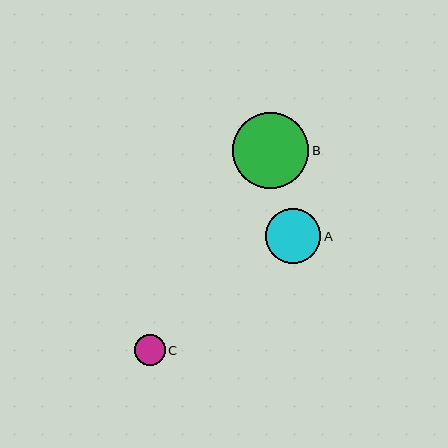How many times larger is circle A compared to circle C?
Circle A is approximately 1.8 times the size of circle C.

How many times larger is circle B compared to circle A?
Circle B is approximately 1.4 times the size of circle A.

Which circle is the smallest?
Circle C is the smallest with a size of approximately 31 pixels.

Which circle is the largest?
Circle B is the largest with a size of approximately 76 pixels.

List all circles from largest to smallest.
From largest to smallest: B, A, C.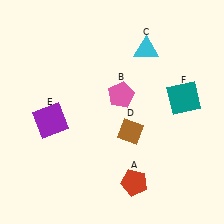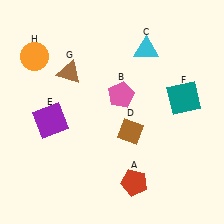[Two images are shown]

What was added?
A brown triangle (G), an orange circle (H) were added in Image 2.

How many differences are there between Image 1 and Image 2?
There are 2 differences between the two images.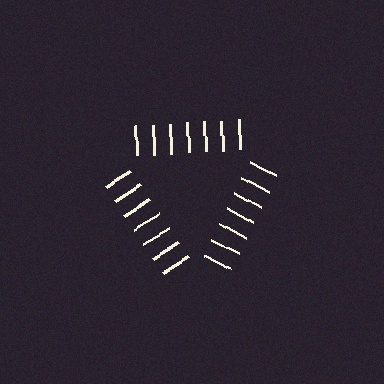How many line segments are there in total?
21 — 7 along each of the 3 edges.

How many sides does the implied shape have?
3 sides — the line-ends trace a triangle.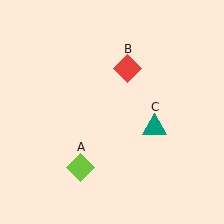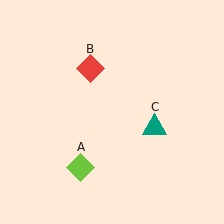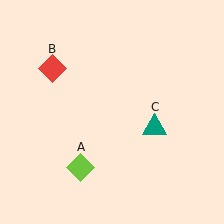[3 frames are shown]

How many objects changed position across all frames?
1 object changed position: red diamond (object B).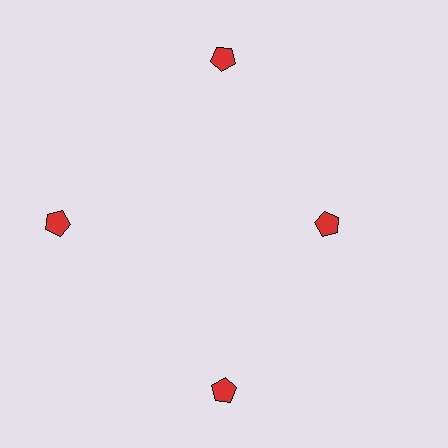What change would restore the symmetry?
The symmetry would be restored by moving it outward, back onto the ring so that all 4 pentagons sit at equal angles and equal distance from the center.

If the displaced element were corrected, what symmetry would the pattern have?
It would have 4-fold rotational symmetry — the pattern would map onto itself every 90 degrees.